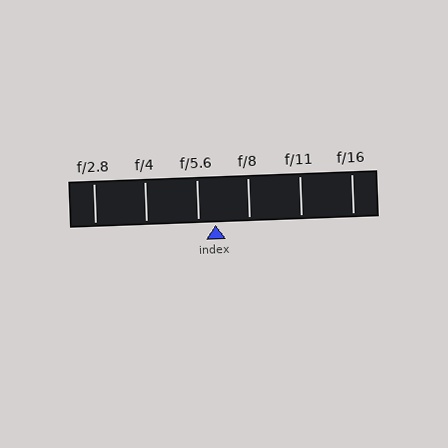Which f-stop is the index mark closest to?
The index mark is closest to f/5.6.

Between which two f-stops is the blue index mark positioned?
The index mark is between f/5.6 and f/8.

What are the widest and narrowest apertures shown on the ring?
The widest aperture shown is f/2.8 and the narrowest is f/16.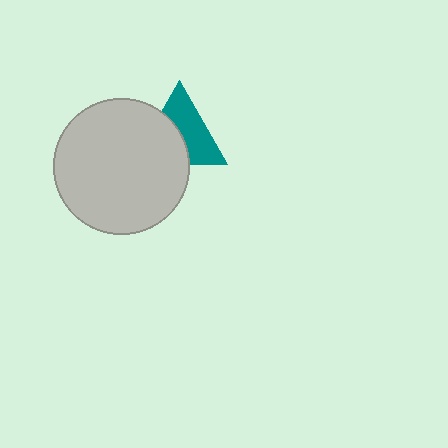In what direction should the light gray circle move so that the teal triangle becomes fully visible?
The light gray circle should move toward the lower-left. That is the shortest direction to clear the overlap and leave the teal triangle fully visible.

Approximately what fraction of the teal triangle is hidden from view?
Roughly 45% of the teal triangle is hidden behind the light gray circle.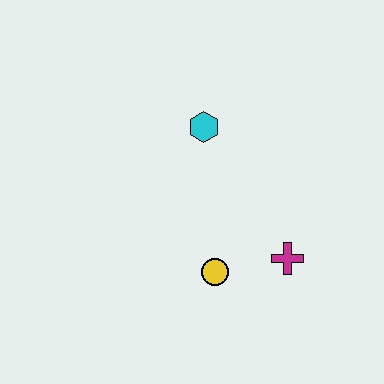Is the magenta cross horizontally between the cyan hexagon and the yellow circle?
No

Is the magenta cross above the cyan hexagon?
No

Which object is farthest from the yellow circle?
The cyan hexagon is farthest from the yellow circle.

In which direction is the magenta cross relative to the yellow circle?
The magenta cross is to the right of the yellow circle.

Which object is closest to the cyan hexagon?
The yellow circle is closest to the cyan hexagon.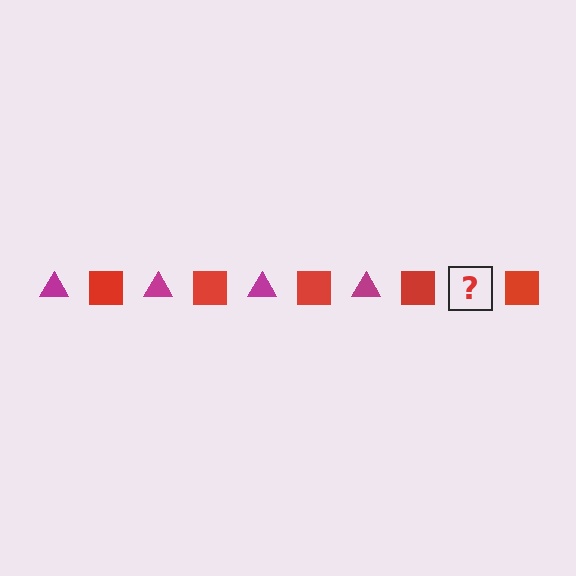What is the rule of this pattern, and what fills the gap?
The rule is that the pattern alternates between magenta triangle and red square. The gap should be filled with a magenta triangle.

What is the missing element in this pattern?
The missing element is a magenta triangle.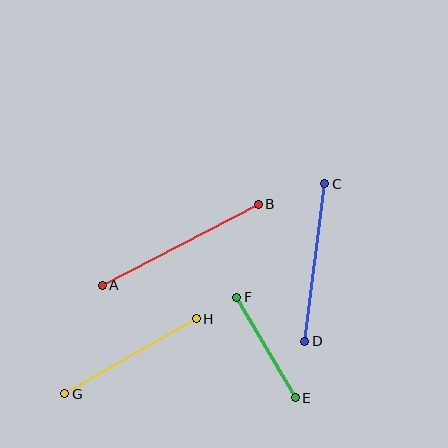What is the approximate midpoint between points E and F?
The midpoint is at approximately (266, 348) pixels.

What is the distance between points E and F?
The distance is approximately 116 pixels.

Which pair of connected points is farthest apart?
Points A and B are farthest apart.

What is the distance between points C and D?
The distance is approximately 159 pixels.